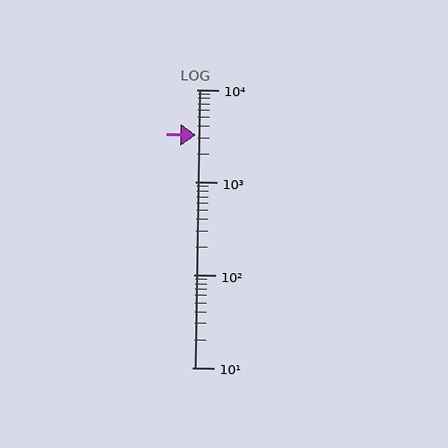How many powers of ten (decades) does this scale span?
The scale spans 3 decades, from 10 to 10000.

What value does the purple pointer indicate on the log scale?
The pointer indicates approximately 3200.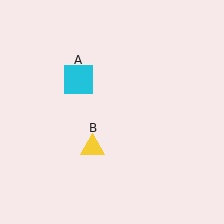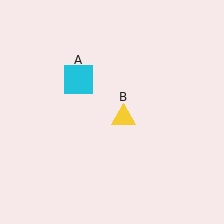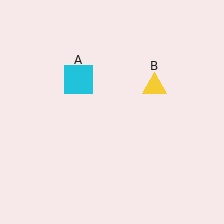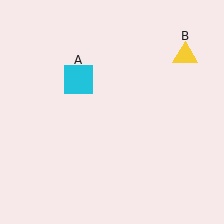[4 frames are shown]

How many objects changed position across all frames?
1 object changed position: yellow triangle (object B).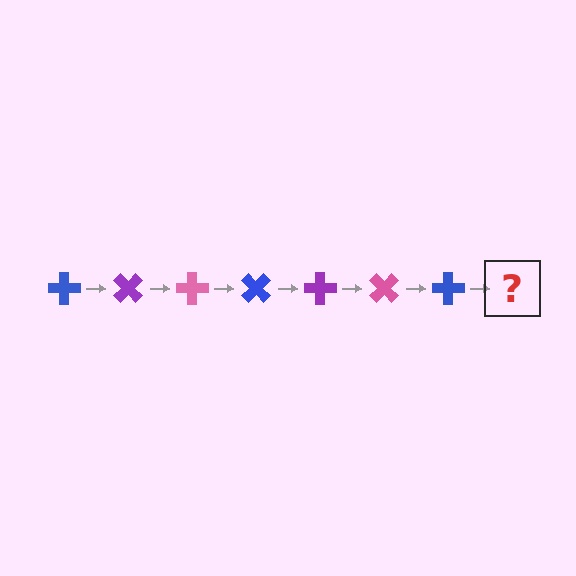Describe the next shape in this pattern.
It should be a purple cross, rotated 315 degrees from the start.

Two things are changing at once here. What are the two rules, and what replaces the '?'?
The two rules are that it rotates 45 degrees each step and the color cycles through blue, purple, and pink. The '?' should be a purple cross, rotated 315 degrees from the start.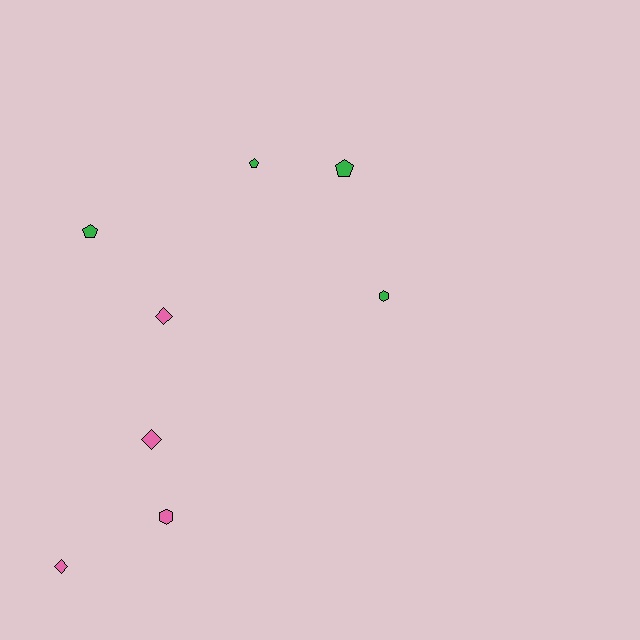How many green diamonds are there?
There are no green diamonds.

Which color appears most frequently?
Pink, with 4 objects.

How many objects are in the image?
There are 8 objects.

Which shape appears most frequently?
Pentagon, with 3 objects.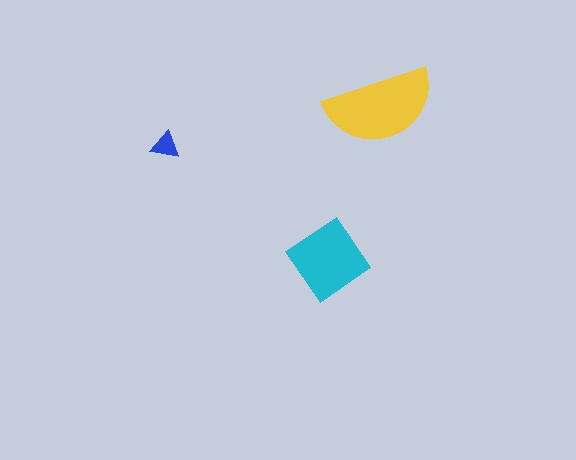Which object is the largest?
The yellow semicircle.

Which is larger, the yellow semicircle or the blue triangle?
The yellow semicircle.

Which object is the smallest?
The blue triangle.